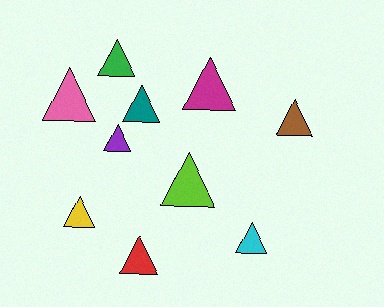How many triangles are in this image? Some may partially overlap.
There are 10 triangles.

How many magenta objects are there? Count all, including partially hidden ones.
There is 1 magenta object.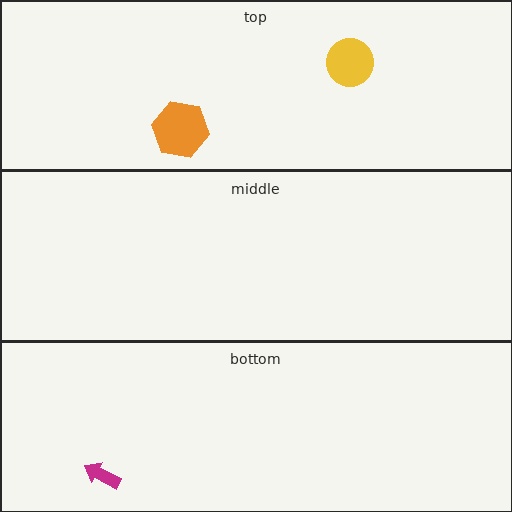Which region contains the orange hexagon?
The top region.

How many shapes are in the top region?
2.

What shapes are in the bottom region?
The magenta arrow.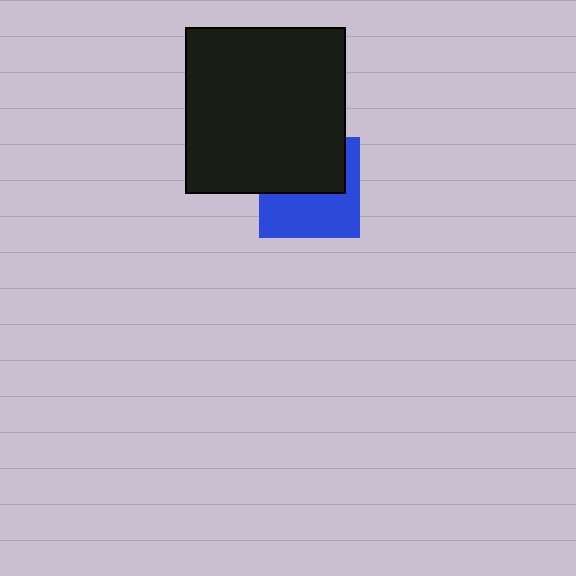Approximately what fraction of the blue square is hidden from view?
Roughly 48% of the blue square is hidden behind the black rectangle.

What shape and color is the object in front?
The object in front is a black rectangle.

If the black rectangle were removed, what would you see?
You would see the complete blue square.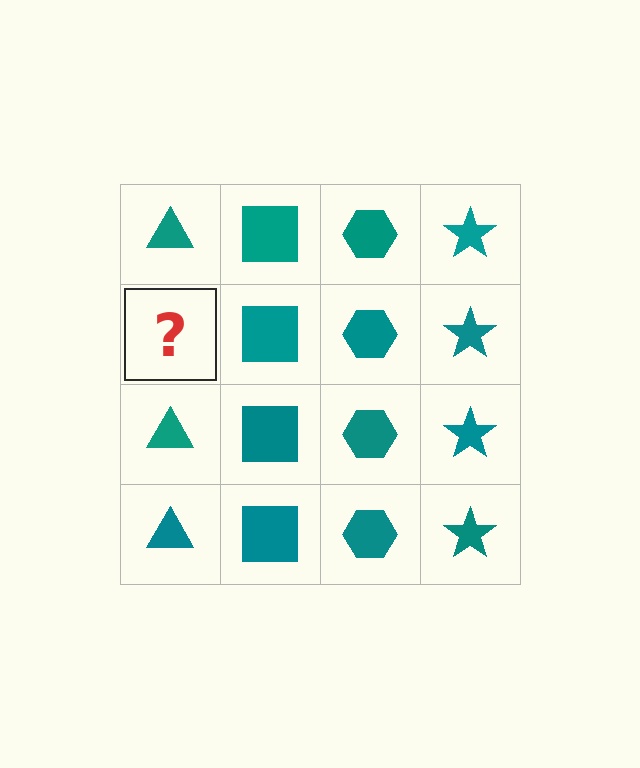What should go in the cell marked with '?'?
The missing cell should contain a teal triangle.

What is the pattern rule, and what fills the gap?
The rule is that each column has a consistent shape. The gap should be filled with a teal triangle.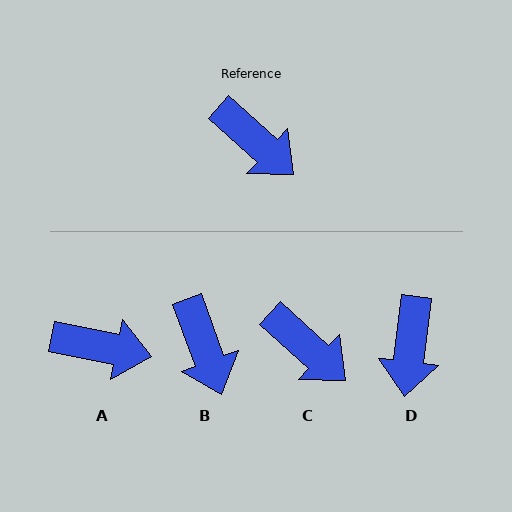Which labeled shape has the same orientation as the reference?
C.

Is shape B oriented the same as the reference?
No, it is off by about 28 degrees.